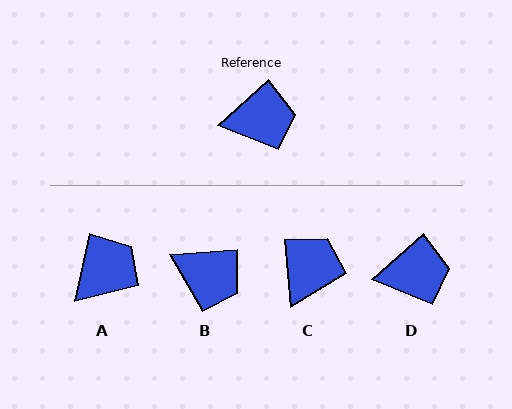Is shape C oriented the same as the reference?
No, it is off by about 54 degrees.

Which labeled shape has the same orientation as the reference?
D.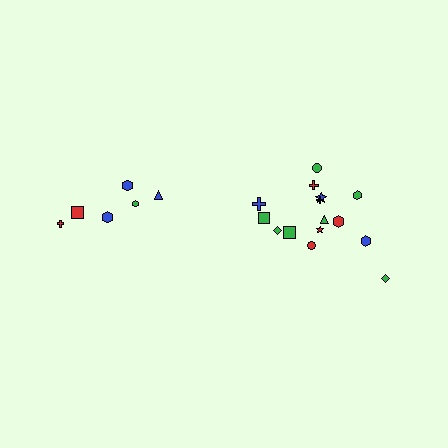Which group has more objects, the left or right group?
The right group.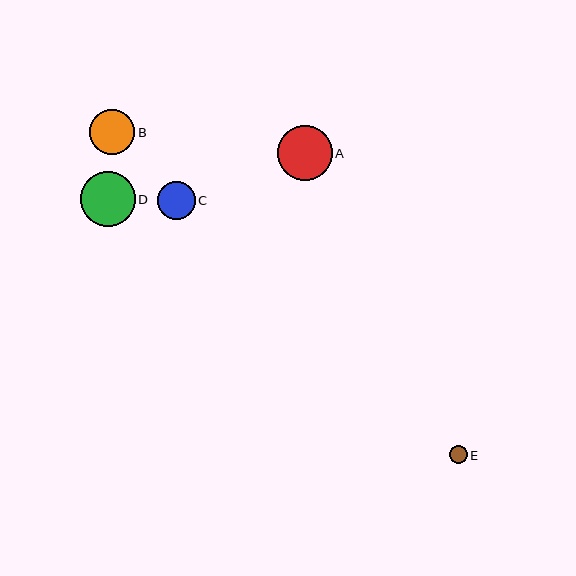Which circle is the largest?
Circle D is the largest with a size of approximately 55 pixels.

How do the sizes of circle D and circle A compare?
Circle D and circle A are approximately the same size.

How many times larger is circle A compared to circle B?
Circle A is approximately 1.2 times the size of circle B.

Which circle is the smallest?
Circle E is the smallest with a size of approximately 18 pixels.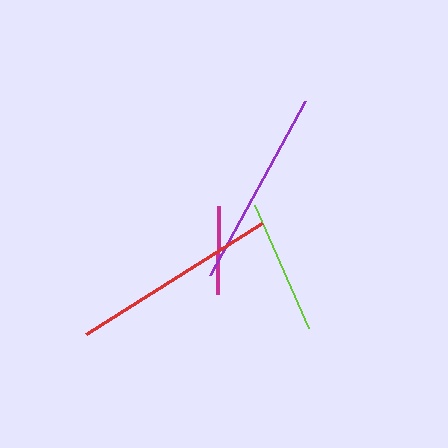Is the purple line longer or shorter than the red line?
The red line is longer than the purple line.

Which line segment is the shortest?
The magenta line is the shortest at approximately 88 pixels.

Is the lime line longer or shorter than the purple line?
The purple line is longer than the lime line.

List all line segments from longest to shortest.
From longest to shortest: red, purple, lime, magenta.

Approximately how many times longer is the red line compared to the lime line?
The red line is approximately 1.5 times the length of the lime line.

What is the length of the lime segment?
The lime segment is approximately 135 pixels long.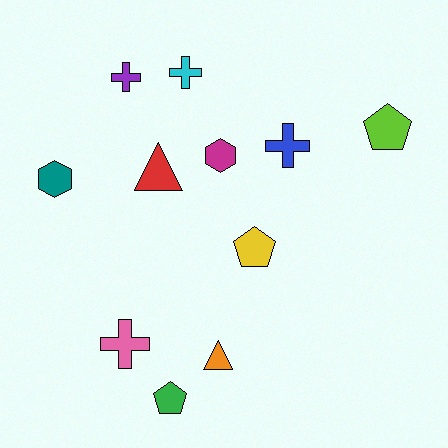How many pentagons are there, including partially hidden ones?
There are 3 pentagons.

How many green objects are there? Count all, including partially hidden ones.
There is 1 green object.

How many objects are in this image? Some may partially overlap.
There are 11 objects.